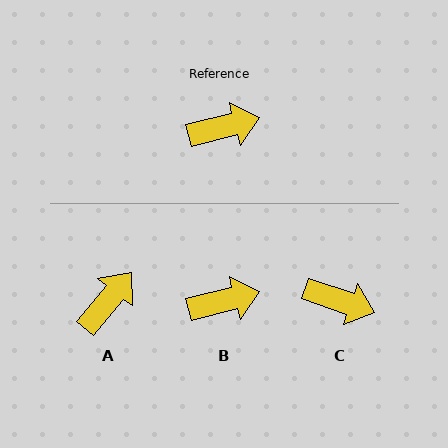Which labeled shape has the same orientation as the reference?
B.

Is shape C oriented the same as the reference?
No, it is off by about 33 degrees.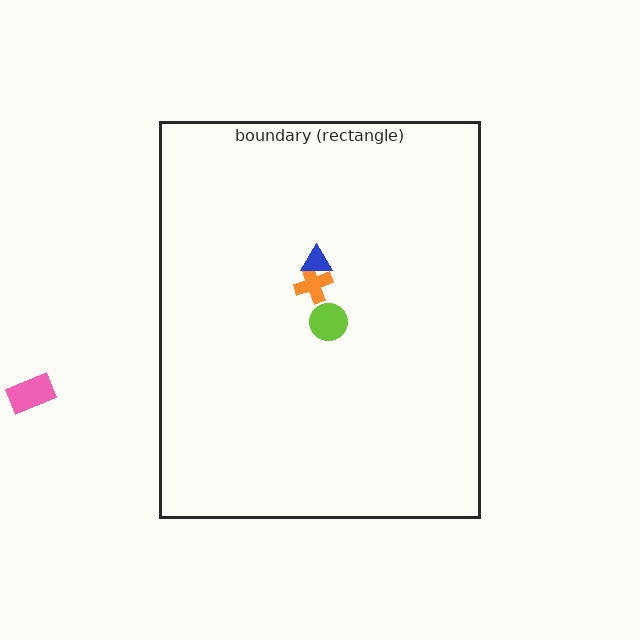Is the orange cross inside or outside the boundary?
Inside.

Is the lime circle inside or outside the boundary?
Inside.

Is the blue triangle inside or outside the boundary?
Inside.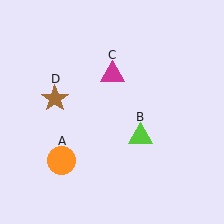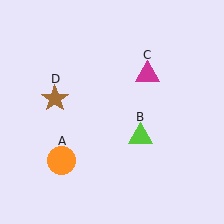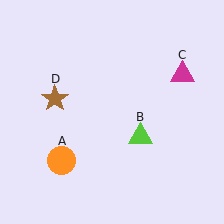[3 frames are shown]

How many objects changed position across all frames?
1 object changed position: magenta triangle (object C).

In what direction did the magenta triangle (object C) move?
The magenta triangle (object C) moved right.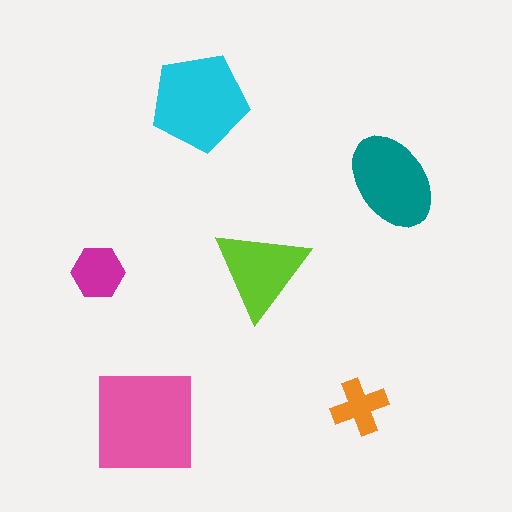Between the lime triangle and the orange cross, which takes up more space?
The lime triangle.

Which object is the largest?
The pink square.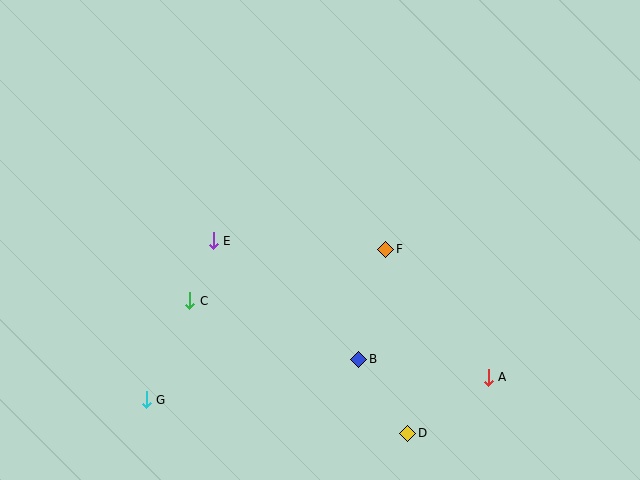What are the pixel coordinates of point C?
Point C is at (190, 301).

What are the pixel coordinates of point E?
Point E is at (213, 241).